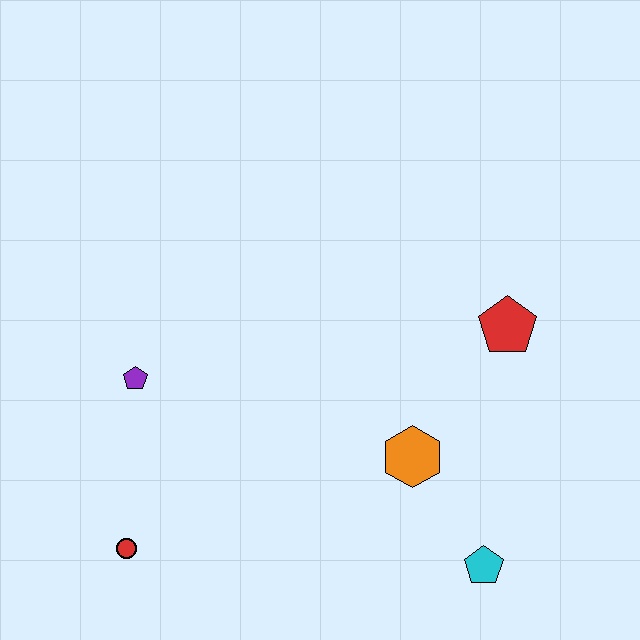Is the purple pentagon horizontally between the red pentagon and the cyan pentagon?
No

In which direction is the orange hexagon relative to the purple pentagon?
The orange hexagon is to the right of the purple pentagon.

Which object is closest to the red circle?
The purple pentagon is closest to the red circle.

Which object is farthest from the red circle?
The red pentagon is farthest from the red circle.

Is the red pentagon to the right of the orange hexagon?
Yes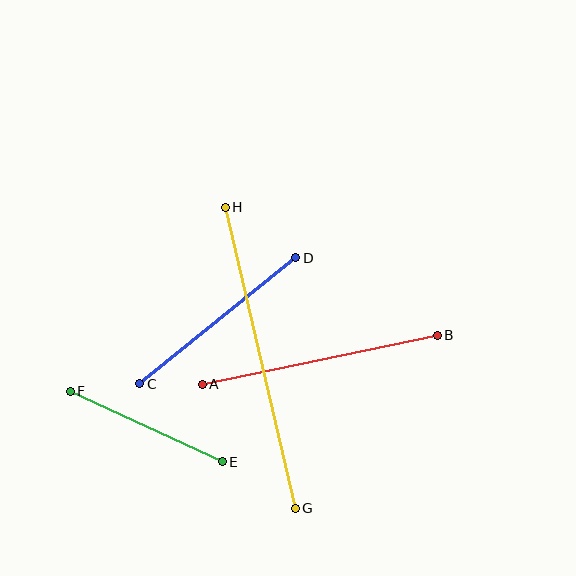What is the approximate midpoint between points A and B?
The midpoint is at approximately (320, 360) pixels.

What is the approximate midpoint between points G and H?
The midpoint is at approximately (260, 358) pixels.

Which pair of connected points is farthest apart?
Points G and H are farthest apart.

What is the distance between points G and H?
The distance is approximately 309 pixels.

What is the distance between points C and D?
The distance is approximately 201 pixels.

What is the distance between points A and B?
The distance is approximately 240 pixels.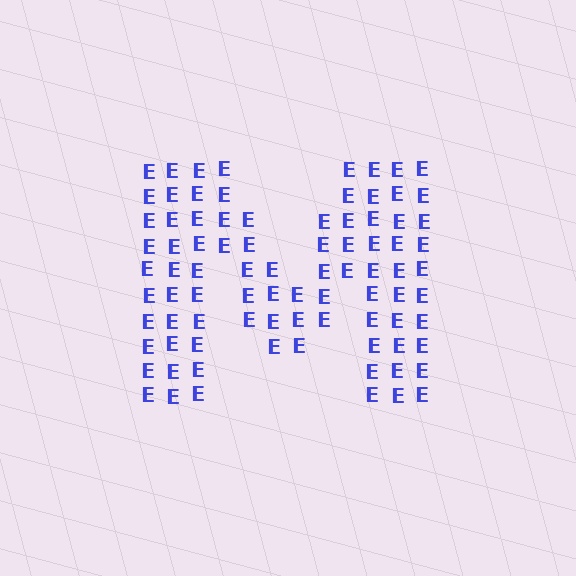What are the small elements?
The small elements are letter E's.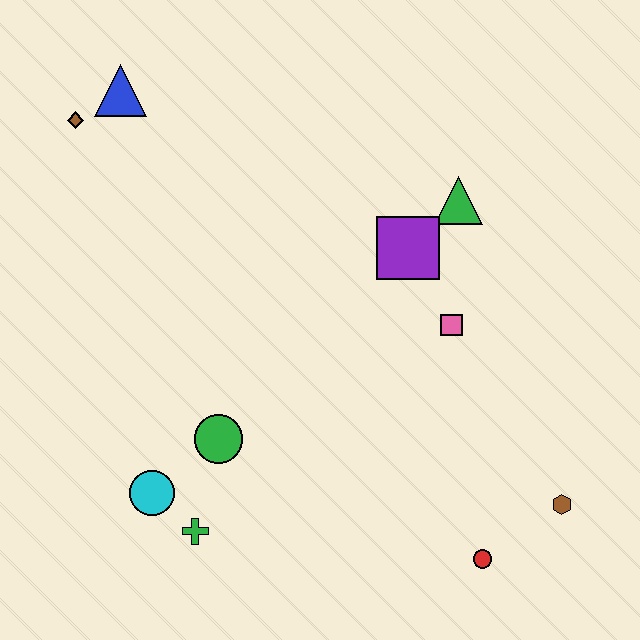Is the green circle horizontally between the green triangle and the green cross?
Yes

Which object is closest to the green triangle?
The purple square is closest to the green triangle.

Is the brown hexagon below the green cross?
No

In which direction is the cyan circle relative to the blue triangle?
The cyan circle is below the blue triangle.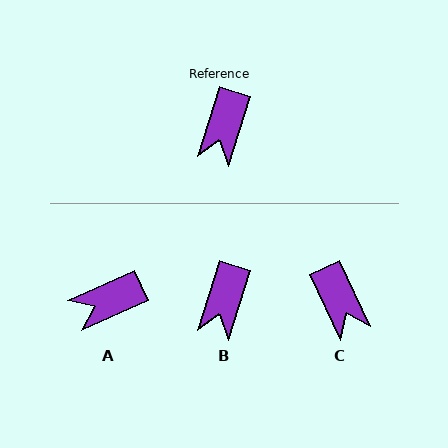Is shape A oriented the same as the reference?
No, it is off by about 48 degrees.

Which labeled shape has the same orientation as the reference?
B.